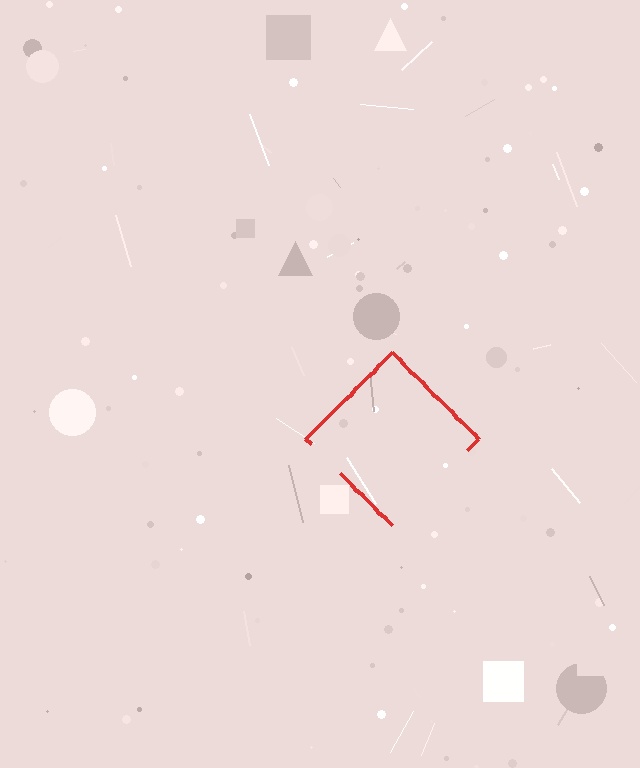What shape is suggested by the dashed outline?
The dashed outline suggests a diamond.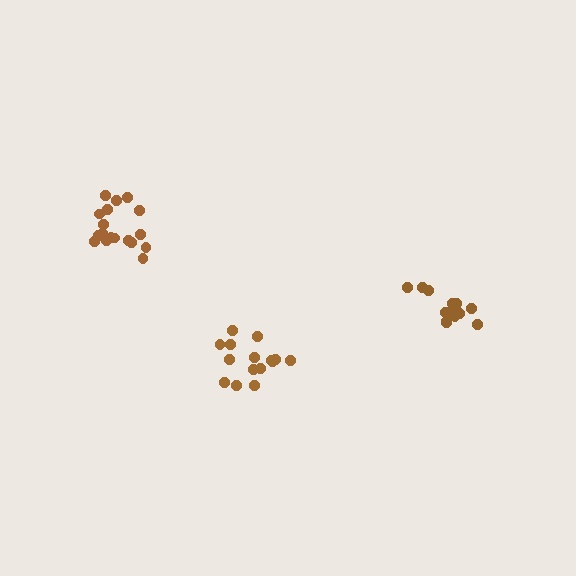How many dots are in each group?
Group 1: 16 dots, Group 2: 18 dots, Group 3: 15 dots (49 total).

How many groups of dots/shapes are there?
There are 3 groups.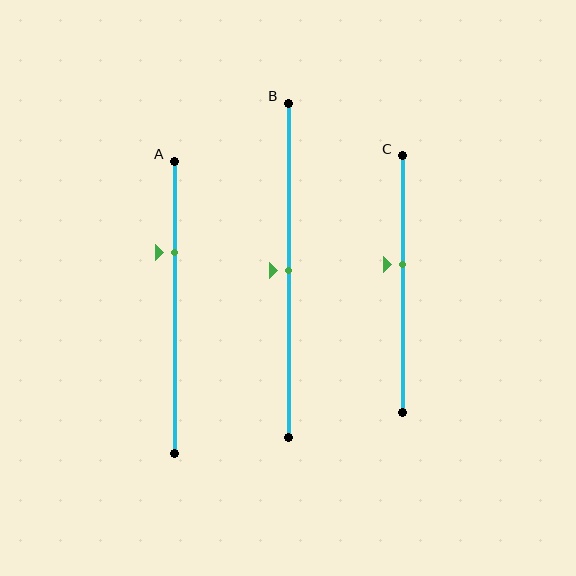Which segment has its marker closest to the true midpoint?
Segment B has its marker closest to the true midpoint.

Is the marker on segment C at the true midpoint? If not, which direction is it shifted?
No, the marker on segment C is shifted upward by about 7% of the segment length.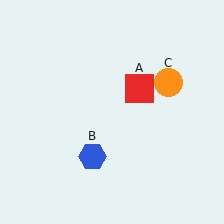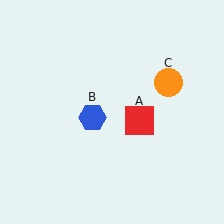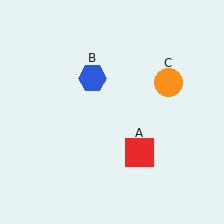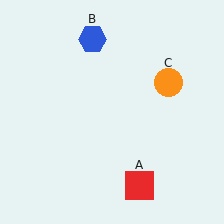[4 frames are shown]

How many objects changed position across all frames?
2 objects changed position: red square (object A), blue hexagon (object B).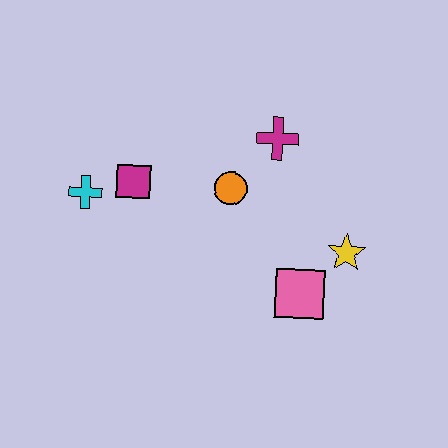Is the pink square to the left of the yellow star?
Yes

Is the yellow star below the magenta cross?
Yes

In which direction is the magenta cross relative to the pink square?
The magenta cross is above the pink square.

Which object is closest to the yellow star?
The pink square is closest to the yellow star.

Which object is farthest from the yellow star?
The cyan cross is farthest from the yellow star.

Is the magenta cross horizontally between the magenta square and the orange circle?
No